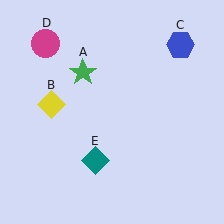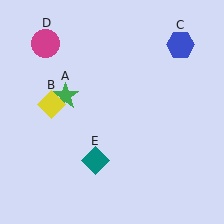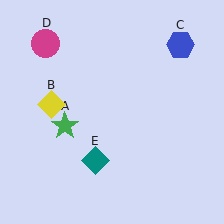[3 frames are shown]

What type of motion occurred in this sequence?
The green star (object A) rotated counterclockwise around the center of the scene.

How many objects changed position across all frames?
1 object changed position: green star (object A).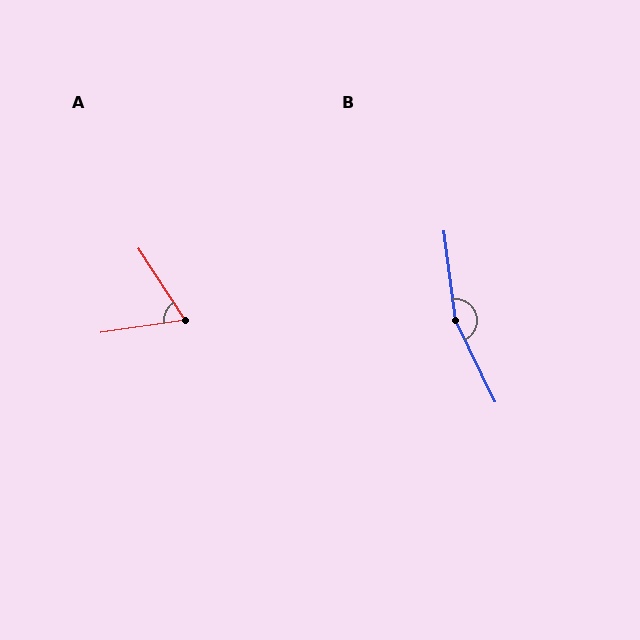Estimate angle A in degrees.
Approximately 66 degrees.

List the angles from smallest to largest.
A (66°), B (161°).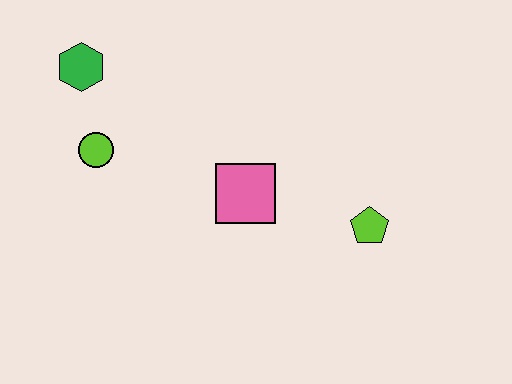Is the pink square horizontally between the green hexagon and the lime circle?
No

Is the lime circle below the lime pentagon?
No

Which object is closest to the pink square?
The lime pentagon is closest to the pink square.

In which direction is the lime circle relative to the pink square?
The lime circle is to the left of the pink square.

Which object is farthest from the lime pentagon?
The green hexagon is farthest from the lime pentagon.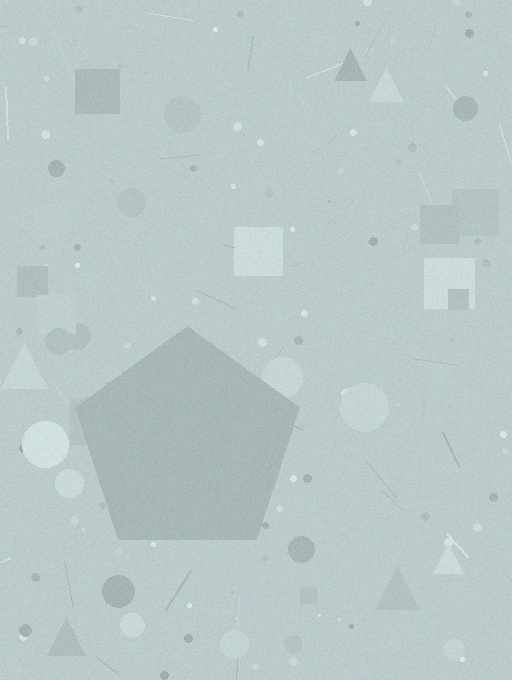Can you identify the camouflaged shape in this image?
The camouflaged shape is a pentagon.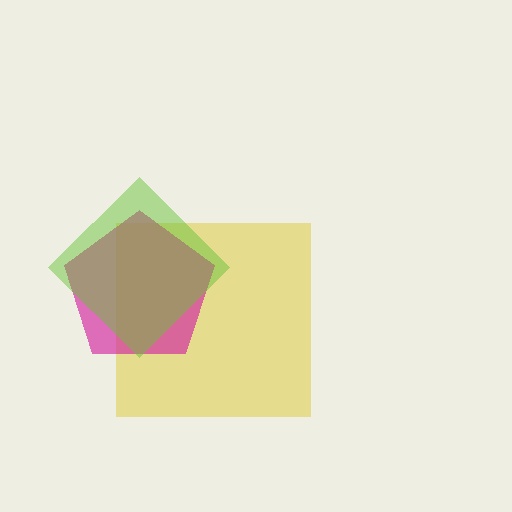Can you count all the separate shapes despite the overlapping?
Yes, there are 3 separate shapes.